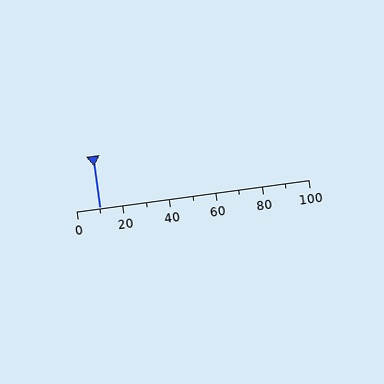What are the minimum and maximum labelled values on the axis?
The axis runs from 0 to 100.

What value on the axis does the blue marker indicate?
The marker indicates approximately 10.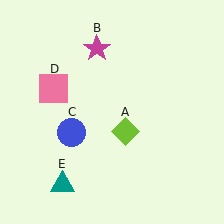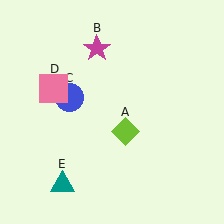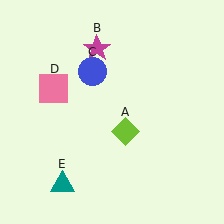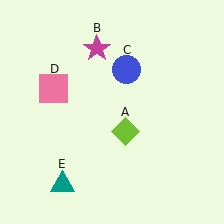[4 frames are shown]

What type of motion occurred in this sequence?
The blue circle (object C) rotated clockwise around the center of the scene.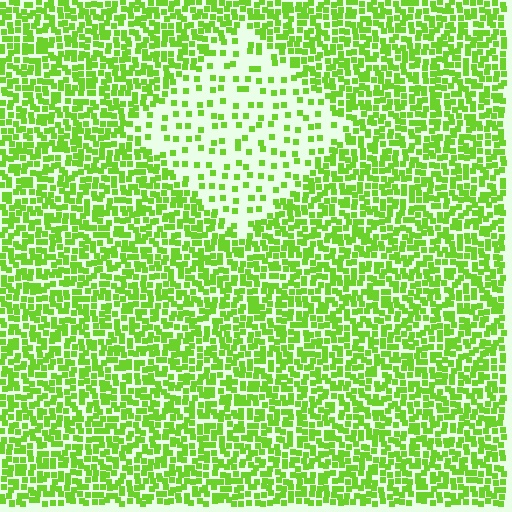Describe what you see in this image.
The image contains small lime elements arranged at two different densities. A diamond-shaped region is visible where the elements are less densely packed than the surrounding area.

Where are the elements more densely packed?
The elements are more densely packed outside the diamond boundary.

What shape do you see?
I see a diamond.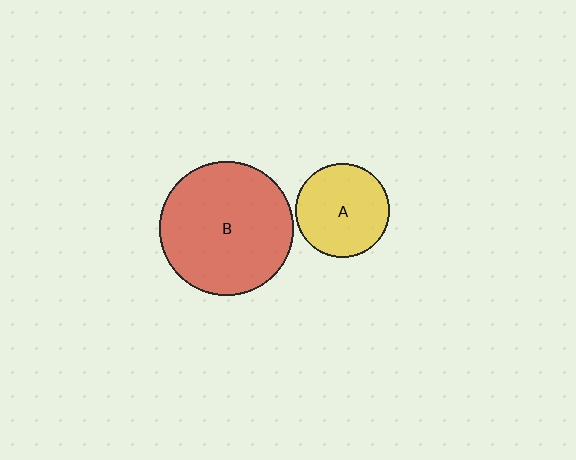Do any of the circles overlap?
No, none of the circles overlap.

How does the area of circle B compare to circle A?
Approximately 2.1 times.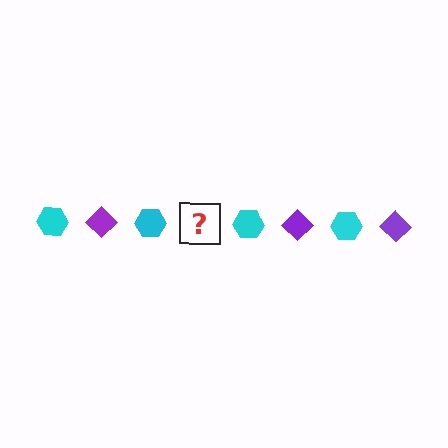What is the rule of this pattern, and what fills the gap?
The rule is that the pattern alternates between cyan hexagon and purple diamond. The gap should be filled with a purple diamond.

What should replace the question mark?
The question mark should be replaced with a purple diamond.